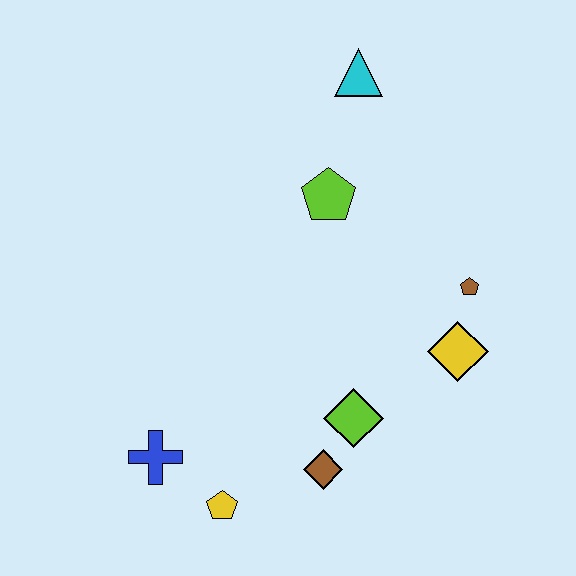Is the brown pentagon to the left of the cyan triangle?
No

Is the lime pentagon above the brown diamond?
Yes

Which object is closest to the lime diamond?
The brown diamond is closest to the lime diamond.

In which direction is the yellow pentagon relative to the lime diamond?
The yellow pentagon is to the left of the lime diamond.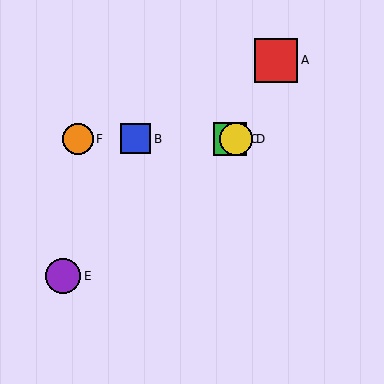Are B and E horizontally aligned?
No, B is at y≈139 and E is at y≈276.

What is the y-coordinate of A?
Object A is at y≈60.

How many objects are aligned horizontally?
4 objects (B, C, D, F) are aligned horizontally.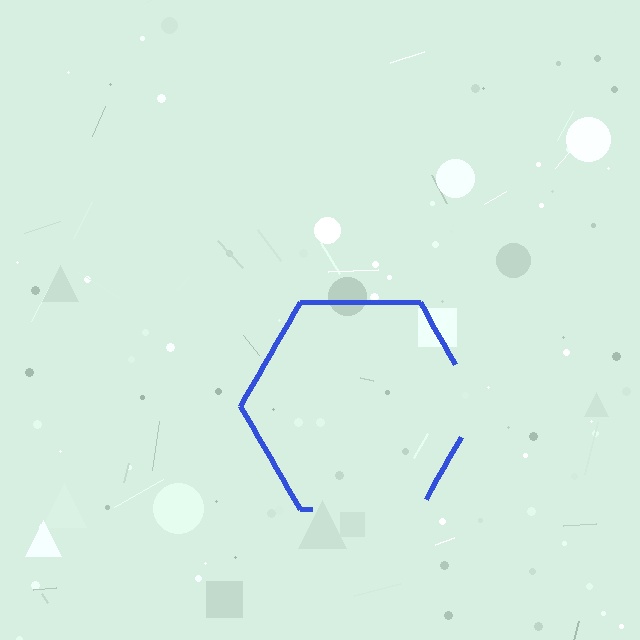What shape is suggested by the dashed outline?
The dashed outline suggests a hexagon.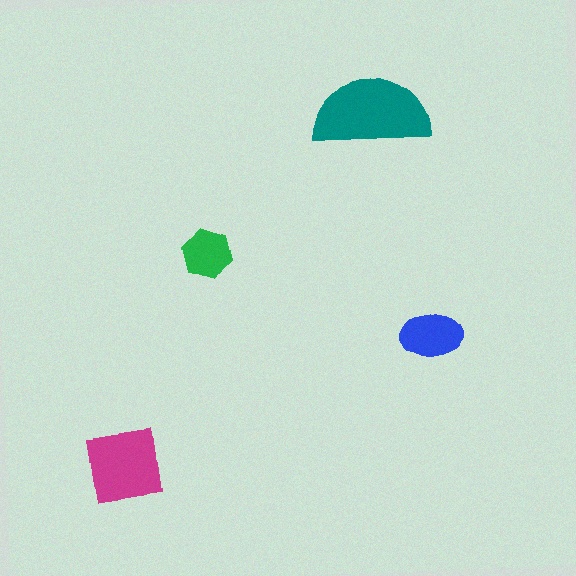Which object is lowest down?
The magenta square is bottommost.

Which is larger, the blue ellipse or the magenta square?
The magenta square.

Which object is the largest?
The teal semicircle.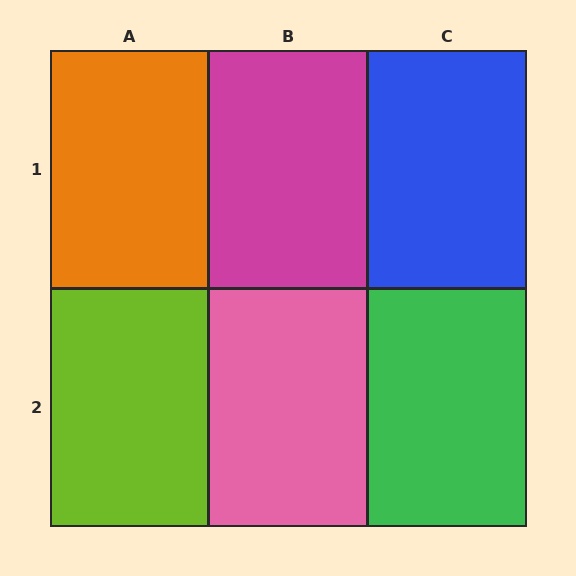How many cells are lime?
1 cell is lime.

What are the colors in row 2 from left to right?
Lime, pink, green.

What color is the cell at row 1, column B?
Magenta.